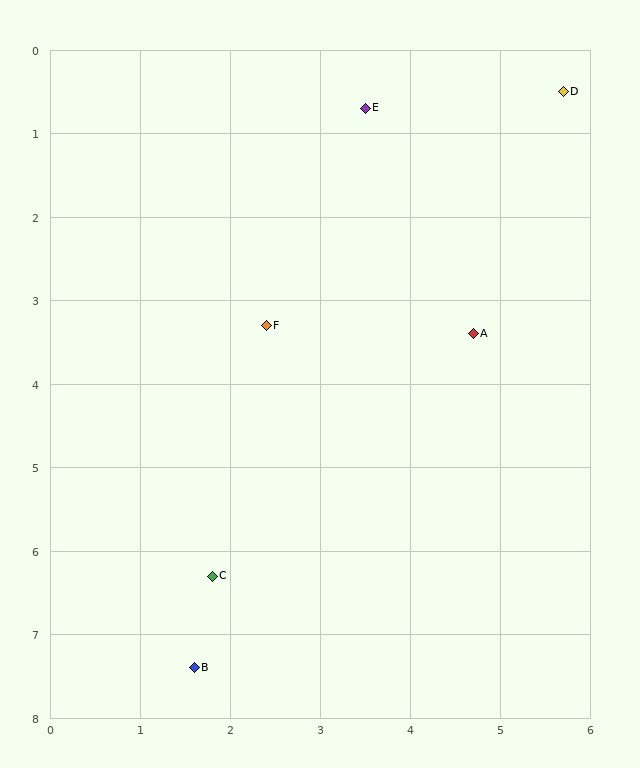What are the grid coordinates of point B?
Point B is at approximately (1.6, 7.4).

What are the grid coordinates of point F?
Point F is at approximately (2.4, 3.3).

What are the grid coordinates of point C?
Point C is at approximately (1.8, 6.3).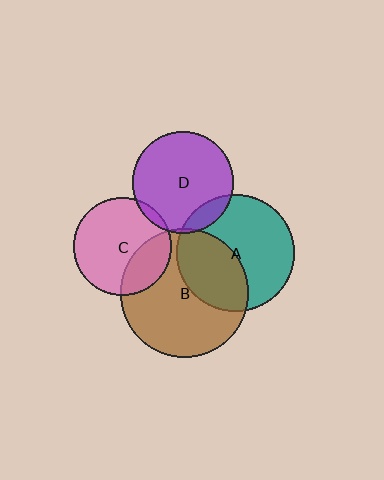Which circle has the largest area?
Circle B (brown).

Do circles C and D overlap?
Yes.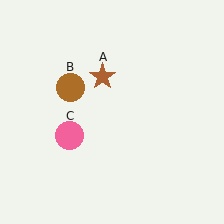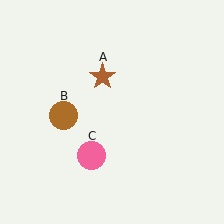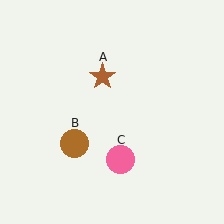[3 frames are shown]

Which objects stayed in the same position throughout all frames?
Brown star (object A) remained stationary.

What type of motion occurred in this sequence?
The brown circle (object B), pink circle (object C) rotated counterclockwise around the center of the scene.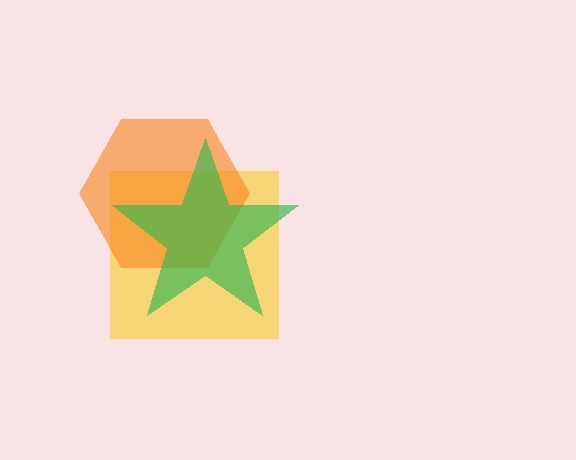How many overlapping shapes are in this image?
There are 3 overlapping shapes in the image.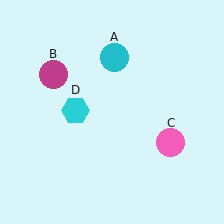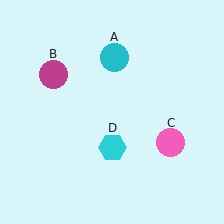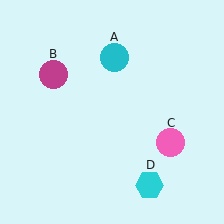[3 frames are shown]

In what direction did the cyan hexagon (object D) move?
The cyan hexagon (object D) moved down and to the right.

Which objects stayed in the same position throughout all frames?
Cyan circle (object A) and magenta circle (object B) and pink circle (object C) remained stationary.